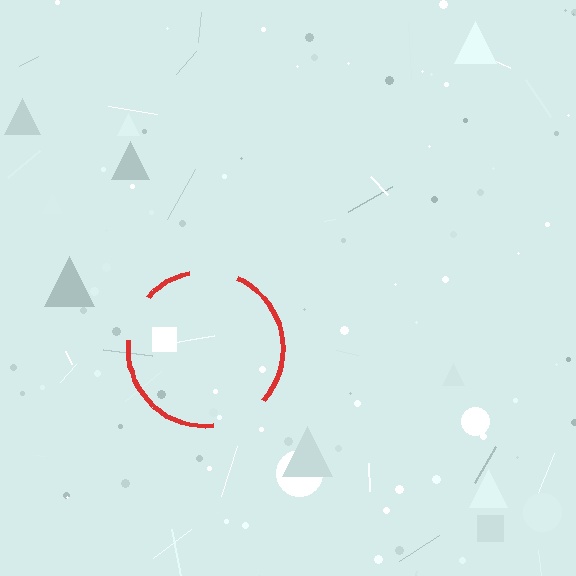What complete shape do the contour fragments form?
The contour fragments form a circle.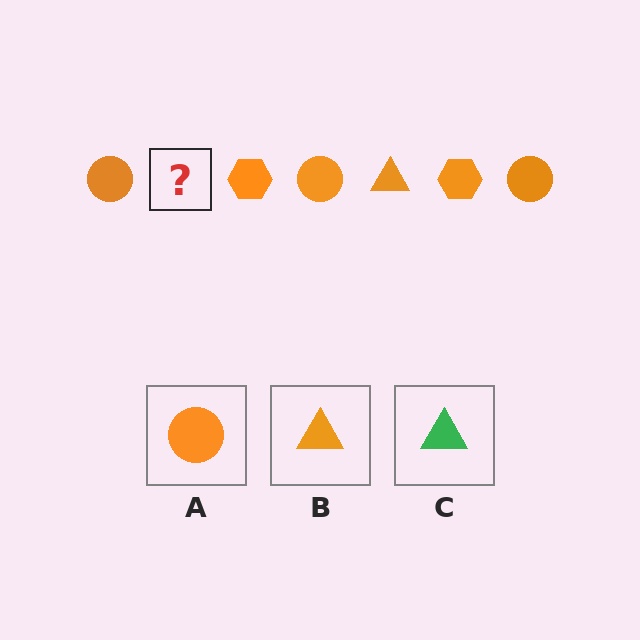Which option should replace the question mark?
Option B.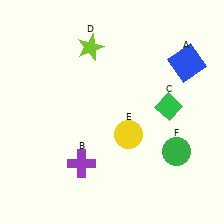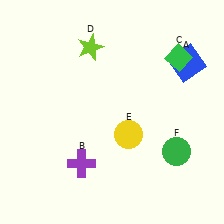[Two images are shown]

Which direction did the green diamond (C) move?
The green diamond (C) moved up.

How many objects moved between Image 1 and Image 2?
1 object moved between the two images.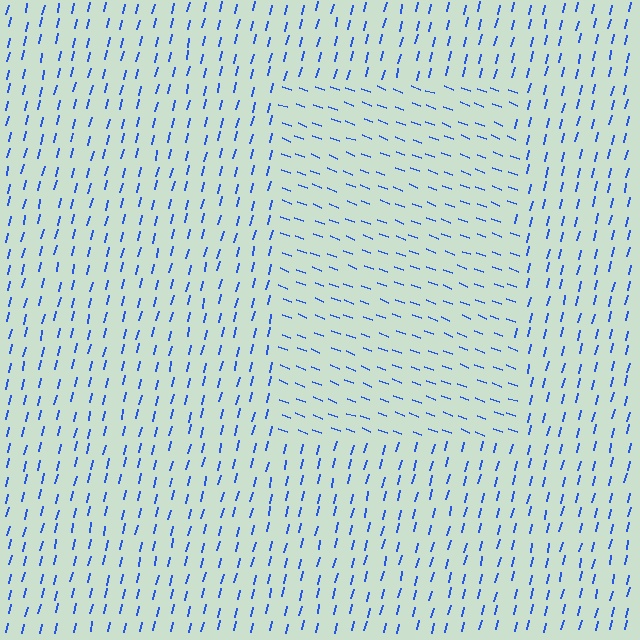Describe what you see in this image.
The image is filled with small blue line segments. A rectangle region in the image has lines oriented differently from the surrounding lines, creating a visible texture boundary.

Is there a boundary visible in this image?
Yes, there is a texture boundary formed by a change in line orientation.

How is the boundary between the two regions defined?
The boundary is defined purely by a change in line orientation (approximately 83 degrees difference). All lines are the same color and thickness.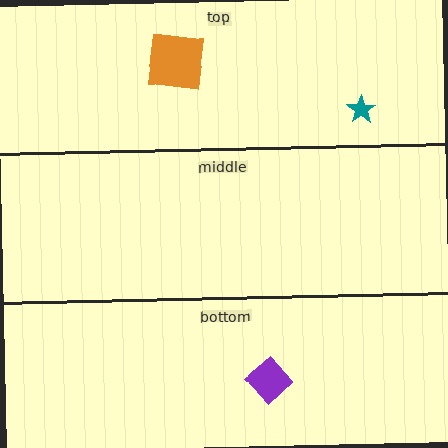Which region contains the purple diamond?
The bottom region.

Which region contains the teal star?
The top region.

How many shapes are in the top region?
2.